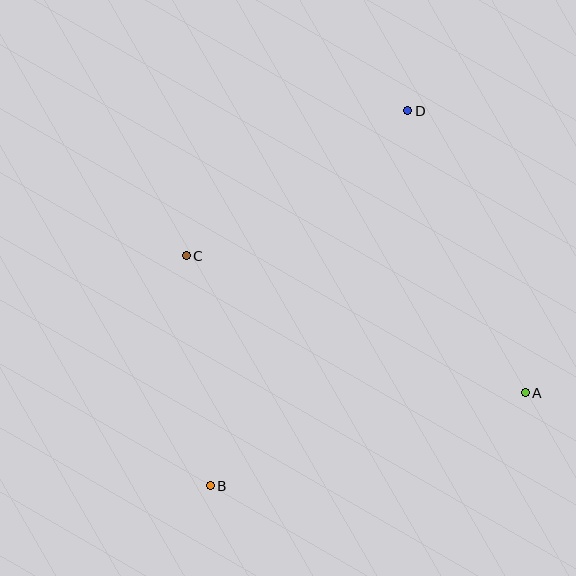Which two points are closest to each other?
Points B and C are closest to each other.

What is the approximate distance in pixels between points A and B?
The distance between A and B is approximately 329 pixels.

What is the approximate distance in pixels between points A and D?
The distance between A and D is approximately 305 pixels.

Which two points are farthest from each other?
Points B and D are farthest from each other.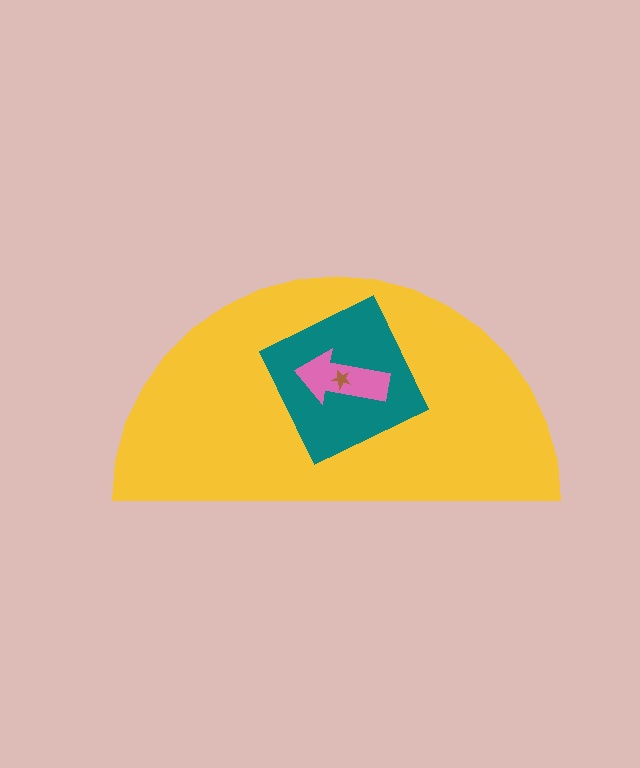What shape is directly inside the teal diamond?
The pink arrow.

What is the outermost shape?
The yellow semicircle.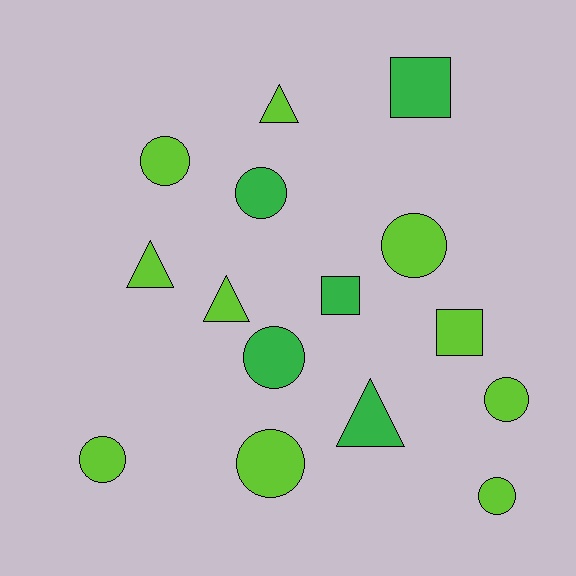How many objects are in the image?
There are 15 objects.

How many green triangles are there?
There is 1 green triangle.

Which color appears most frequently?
Lime, with 10 objects.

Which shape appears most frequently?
Circle, with 8 objects.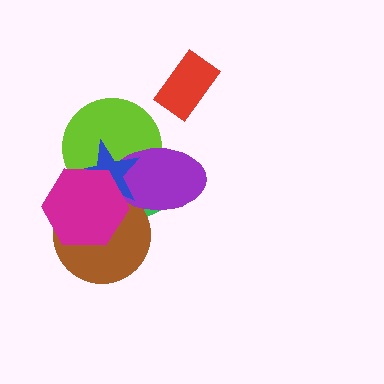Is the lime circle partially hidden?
Yes, it is partially covered by another shape.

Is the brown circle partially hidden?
Yes, it is partially covered by another shape.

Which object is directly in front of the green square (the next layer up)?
The lime circle is directly in front of the green square.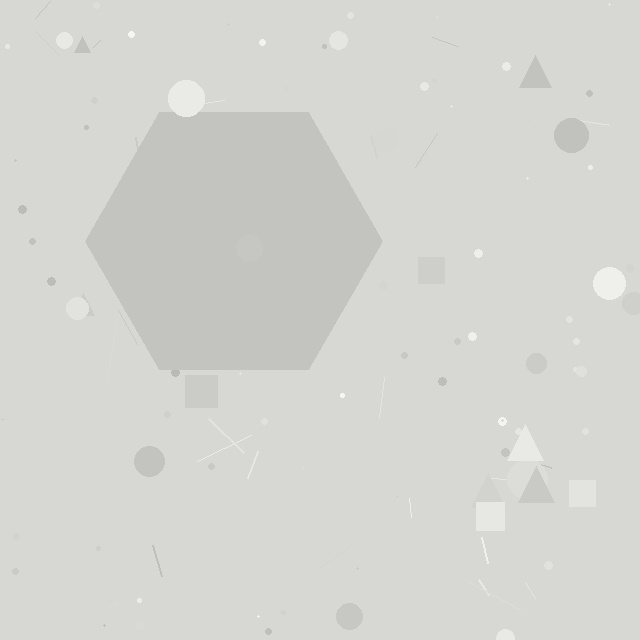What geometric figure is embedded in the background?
A hexagon is embedded in the background.